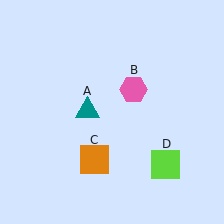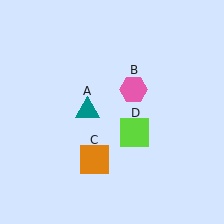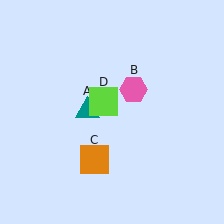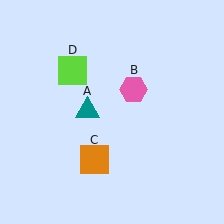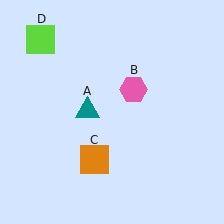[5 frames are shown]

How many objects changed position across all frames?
1 object changed position: lime square (object D).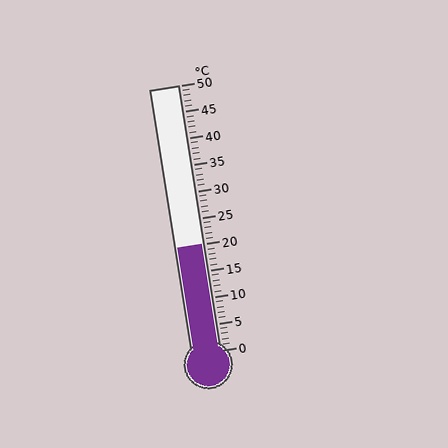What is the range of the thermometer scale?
The thermometer scale ranges from 0°C to 50°C.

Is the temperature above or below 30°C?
The temperature is below 30°C.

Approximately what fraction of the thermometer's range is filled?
The thermometer is filled to approximately 40% of its range.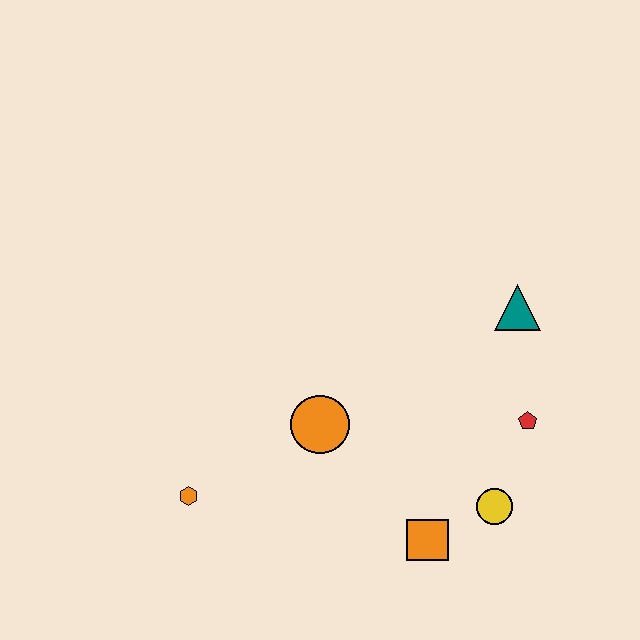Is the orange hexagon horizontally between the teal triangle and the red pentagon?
No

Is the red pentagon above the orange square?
Yes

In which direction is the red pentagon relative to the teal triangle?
The red pentagon is below the teal triangle.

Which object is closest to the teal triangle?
The red pentagon is closest to the teal triangle.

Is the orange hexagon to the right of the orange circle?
No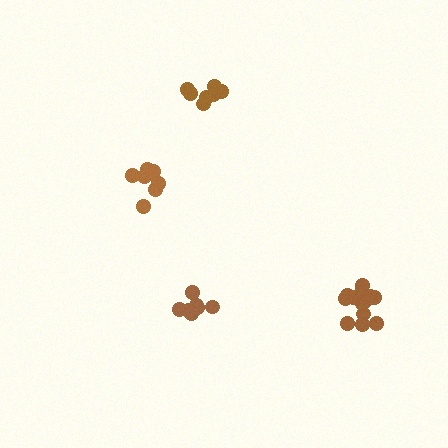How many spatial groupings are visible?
There are 4 spatial groupings.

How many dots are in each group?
Group 1: 8 dots, Group 2: 8 dots, Group 3: 10 dots, Group 4: 13 dots (39 total).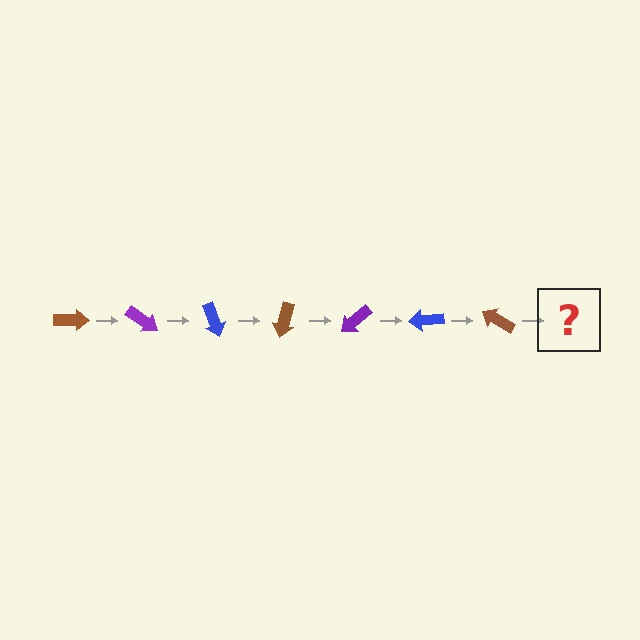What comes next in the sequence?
The next element should be a purple arrow, rotated 245 degrees from the start.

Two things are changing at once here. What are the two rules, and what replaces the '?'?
The two rules are that it rotates 35 degrees each step and the color cycles through brown, purple, and blue. The '?' should be a purple arrow, rotated 245 degrees from the start.